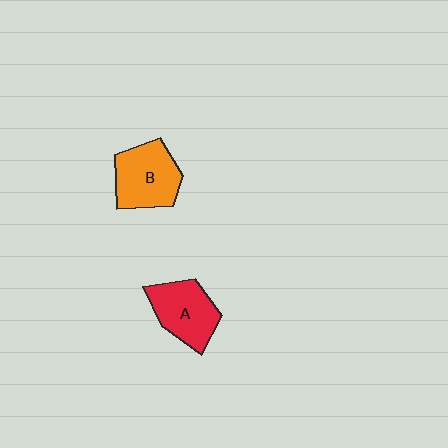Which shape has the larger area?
Shape B (orange).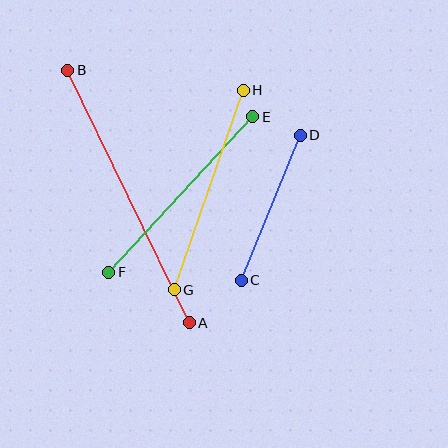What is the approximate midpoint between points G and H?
The midpoint is at approximately (209, 190) pixels.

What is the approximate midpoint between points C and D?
The midpoint is at approximately (271, 208) pixels.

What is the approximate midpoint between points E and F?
The midpoint is at approximately (181, 195) pixels.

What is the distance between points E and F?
The distance is approximately 212 pixels.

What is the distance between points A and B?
The distance is approximately 280 pixels.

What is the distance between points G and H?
The distance is approximately 211 pixels.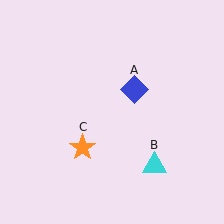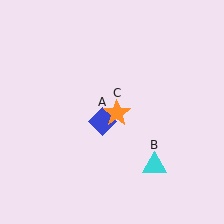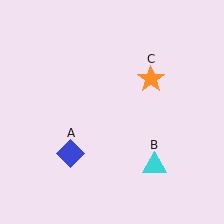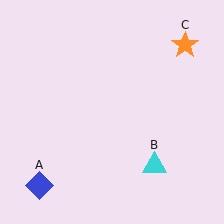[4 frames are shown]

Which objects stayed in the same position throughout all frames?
Cyan triangle (object B) remained stationary.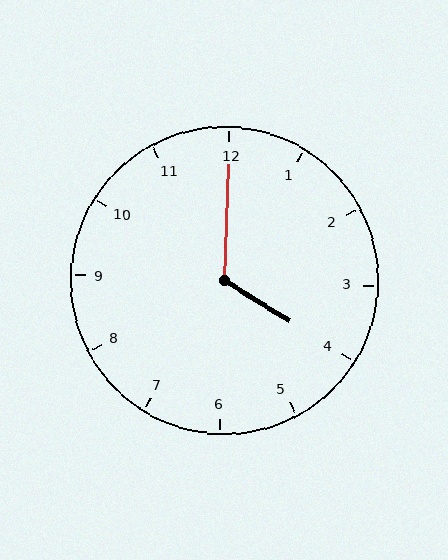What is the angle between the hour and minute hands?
Approximately 120 degrees.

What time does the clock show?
4:00.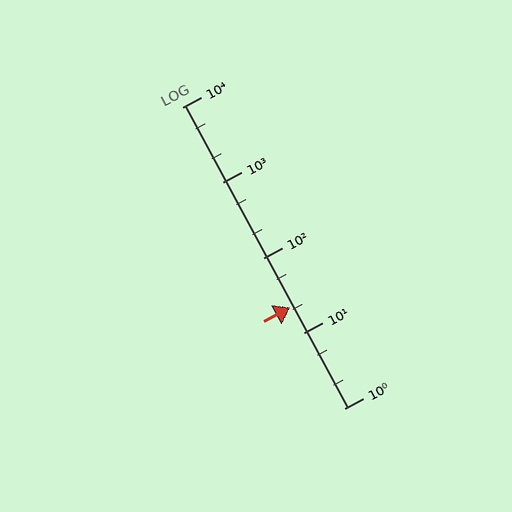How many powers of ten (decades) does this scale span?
The scale spans 4 decades, from 1 to 10000.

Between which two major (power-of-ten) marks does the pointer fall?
The pointer is between 10 and 100.